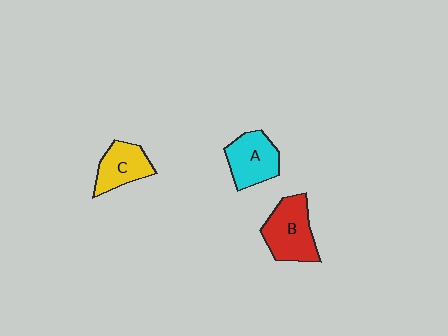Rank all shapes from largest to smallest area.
From largest to smallest: B (red), A (cyan), C (yellow).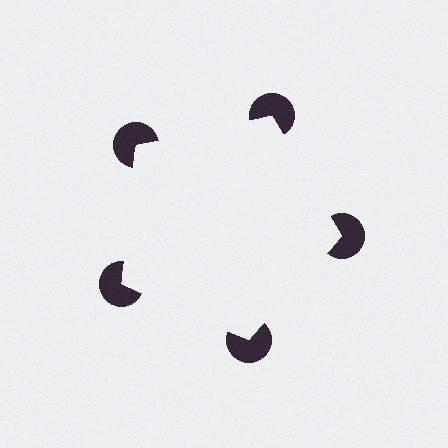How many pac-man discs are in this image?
There are 5 — one at each vertex of the illusory pentagon.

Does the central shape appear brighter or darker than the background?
It typically appears slightly brighter than the background, even though no actual brightness change is drawn.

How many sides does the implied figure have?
5 sides.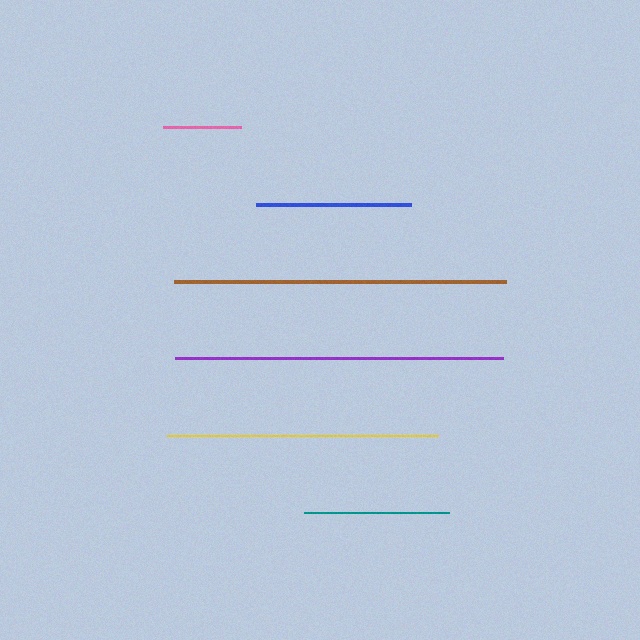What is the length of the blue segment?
The blue segment is approximately 155 pixels long.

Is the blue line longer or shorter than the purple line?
The purple line is longer than the blue line.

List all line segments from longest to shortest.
From longest to shortest: brown, purple, yellow, blue, teal, pink.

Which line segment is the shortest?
The pink line is the shortest at approximately 78 pixels.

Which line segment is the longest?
The brown line is the longest at approximately 332 pixels.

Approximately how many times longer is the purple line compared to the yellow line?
The purple line is approximately 1.2 times the length of the yellow line.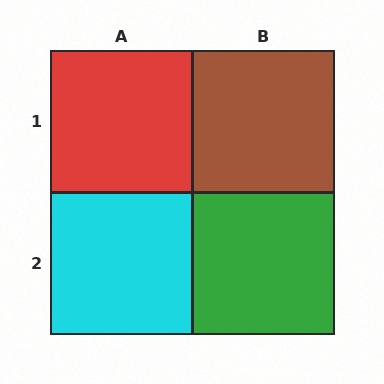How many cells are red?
1 cell is red.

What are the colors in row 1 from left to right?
Red, brown.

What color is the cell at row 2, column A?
Cyan.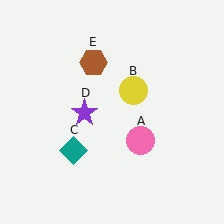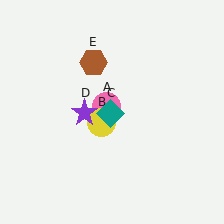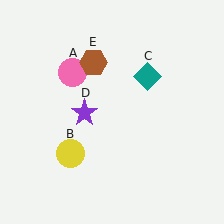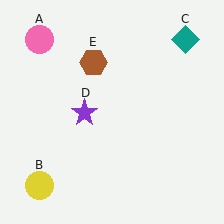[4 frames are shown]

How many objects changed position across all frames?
3 objects changed position: pink circle (object A), yellow circle (object B), teal diamond (object C).